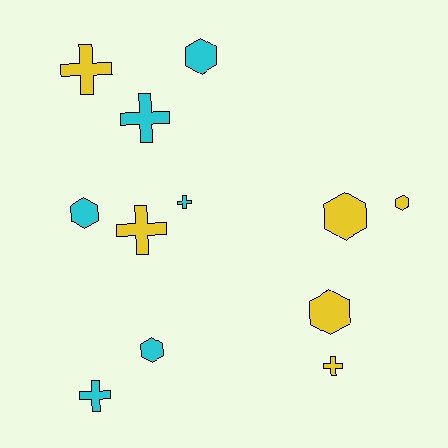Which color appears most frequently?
Cyan, with 6 objects.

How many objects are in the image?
There are 12 objects.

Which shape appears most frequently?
Cross, with 6 objects.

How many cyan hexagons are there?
There are 3 cyan hexagons.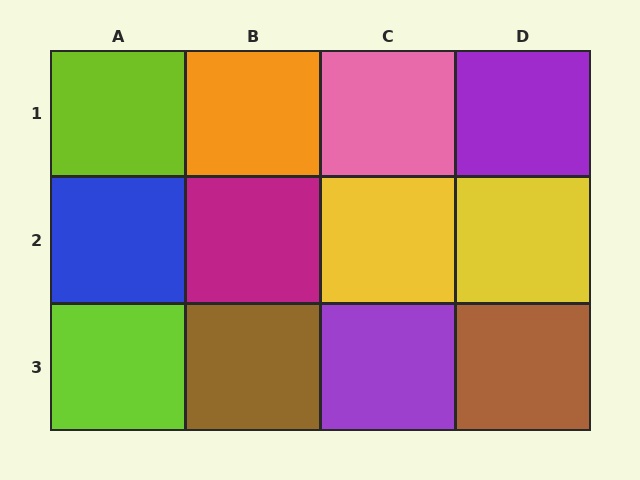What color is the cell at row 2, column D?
Yellow.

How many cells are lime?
2 cells are lime.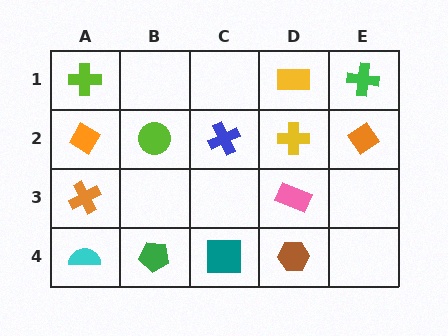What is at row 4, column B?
A green pentagon.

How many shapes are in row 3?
2 shapes.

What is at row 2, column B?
A lime circle.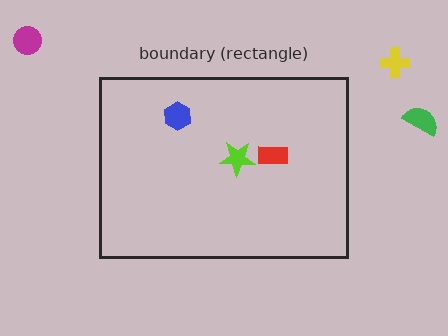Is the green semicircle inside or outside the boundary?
Outside.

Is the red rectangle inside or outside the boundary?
Inside.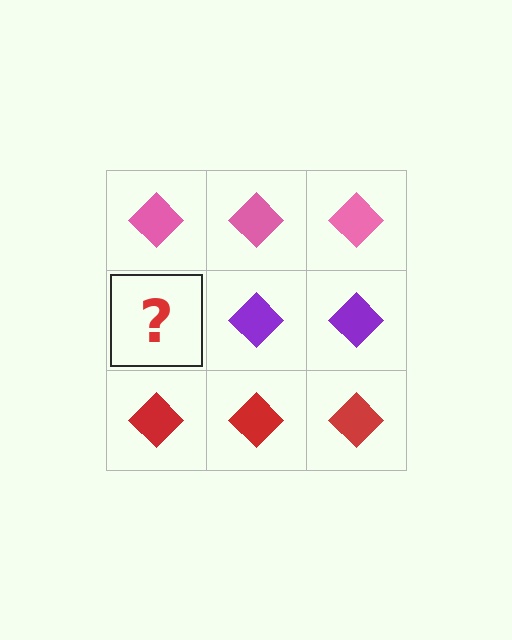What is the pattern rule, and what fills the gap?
The rule is that each row has a consistent color. The gap should be filled with a purple diamond.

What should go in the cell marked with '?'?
The missing cell should contain a purple diamond.